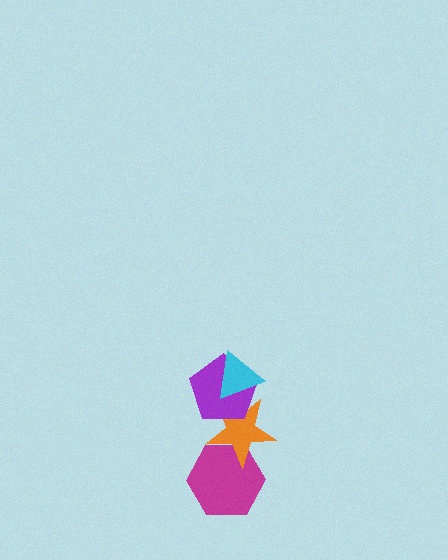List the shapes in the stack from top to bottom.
From top to bottom: the cyan triangle, the purple pentagon, the orange star, the magenta hexagon.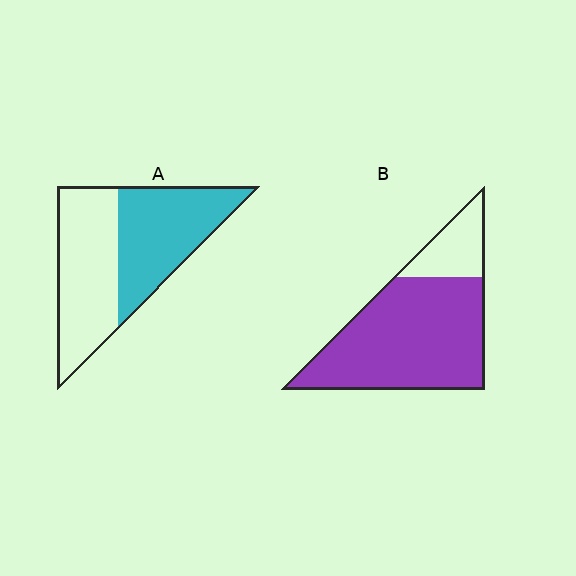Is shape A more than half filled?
Roughly half.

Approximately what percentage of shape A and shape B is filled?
A is approximately 50% and B is approximately 80%.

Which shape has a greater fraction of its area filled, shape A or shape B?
Shape B.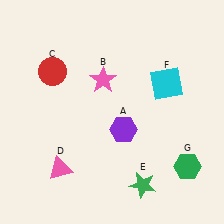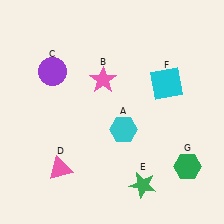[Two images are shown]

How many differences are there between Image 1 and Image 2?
There are 2 differences between the two images.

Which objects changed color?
A changed from purple to cyan. C changed from red to purple.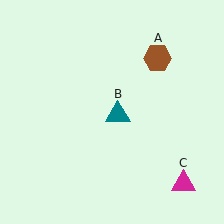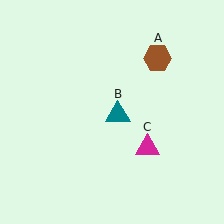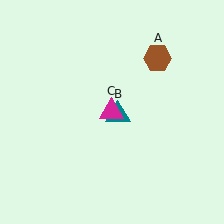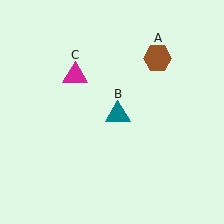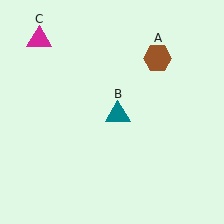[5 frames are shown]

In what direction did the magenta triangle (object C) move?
The magenta triangle (object C) moved up and to the left.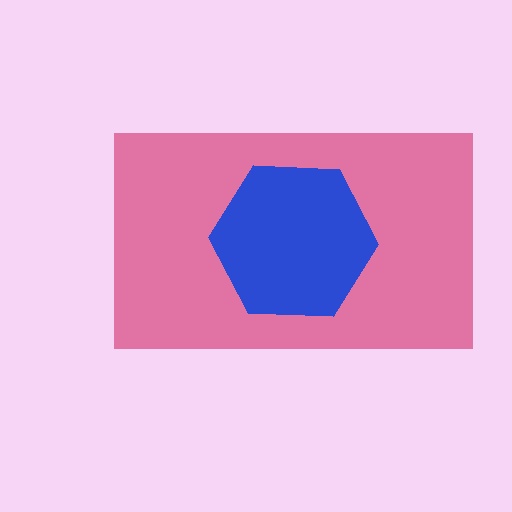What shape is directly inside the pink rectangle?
The blue hexagon.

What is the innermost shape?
The blue hexagon.